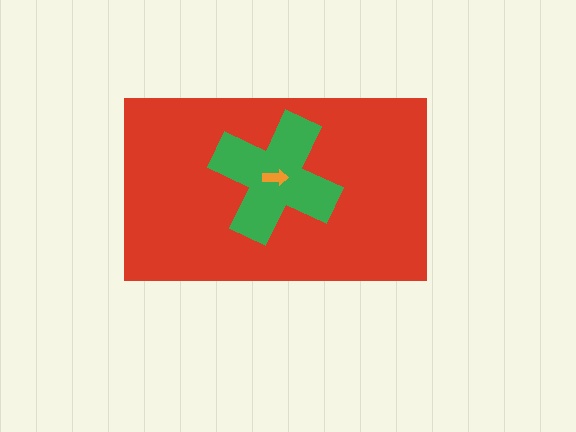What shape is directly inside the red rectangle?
The green cross.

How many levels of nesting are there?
3.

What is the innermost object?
The orange arrow.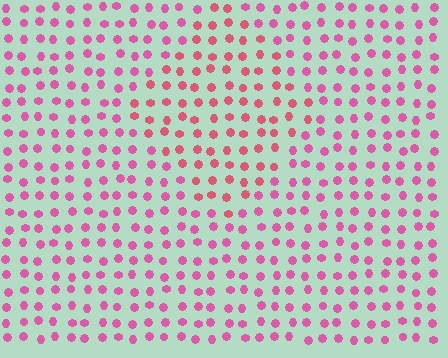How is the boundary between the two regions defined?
The boundary is defined purely by a slight shift in hue (about 24 degrees). Spacing, size, and orientation are identical on both sides.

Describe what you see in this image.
The image is filled with small pink elements in a uniform arrangement. A diamond-shaped region is visible where the elements are tinted to a slightly different hue, forming a subtle color boundary.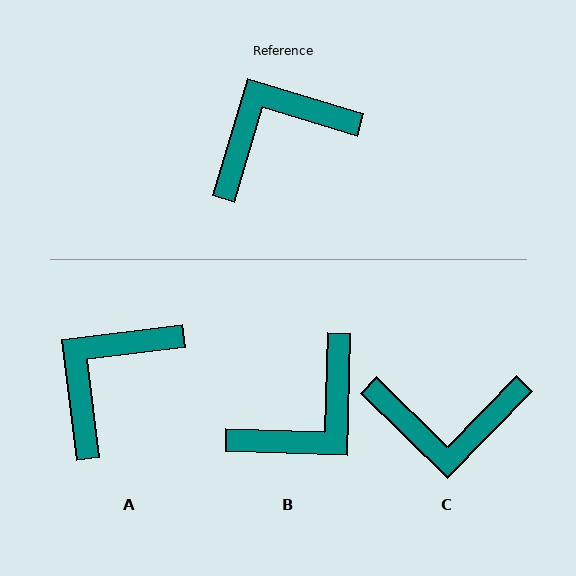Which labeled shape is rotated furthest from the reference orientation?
B, about 165 degrees away.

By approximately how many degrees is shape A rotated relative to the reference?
Approximately 24 degrees counter-clockwise.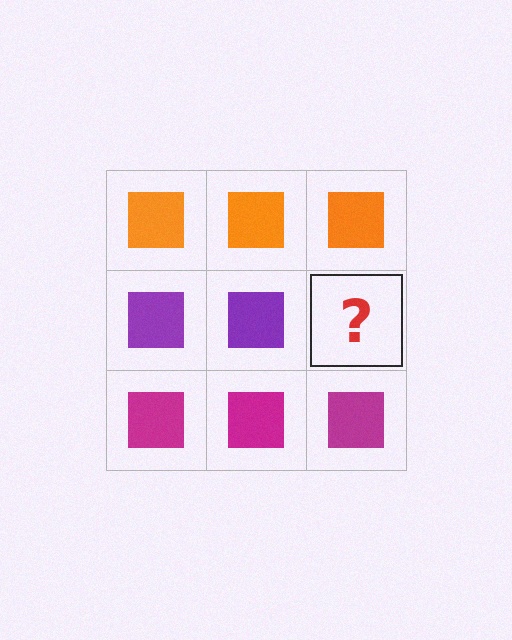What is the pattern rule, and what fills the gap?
The rule is that each row has a consistent color. The gap should be filled with a purple square.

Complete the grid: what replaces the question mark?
The question mark should be replaced with a purple square.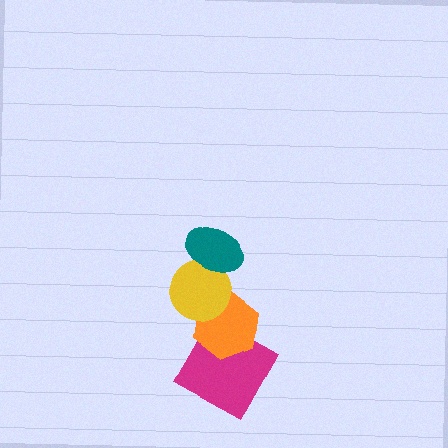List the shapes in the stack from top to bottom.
From top to bottom: the teal ellipse, the yellow circle, the orange hexagon, the magenta square.